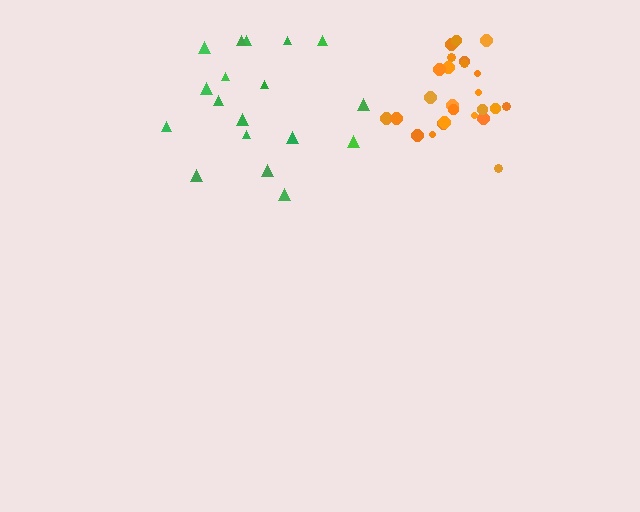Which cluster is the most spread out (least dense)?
Green.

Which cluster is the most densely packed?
Orange.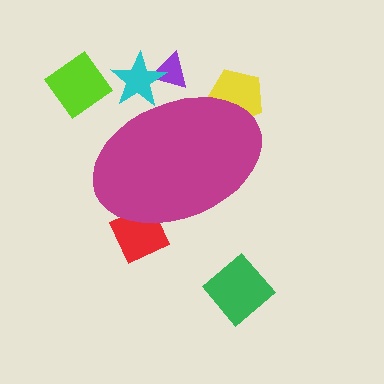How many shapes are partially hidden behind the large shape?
4 shapes are partially hidden.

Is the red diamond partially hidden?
Yes, the red diamond is partially hidden behind the magenta ellipse.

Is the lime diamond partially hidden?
No, the lime diamond is fully visible.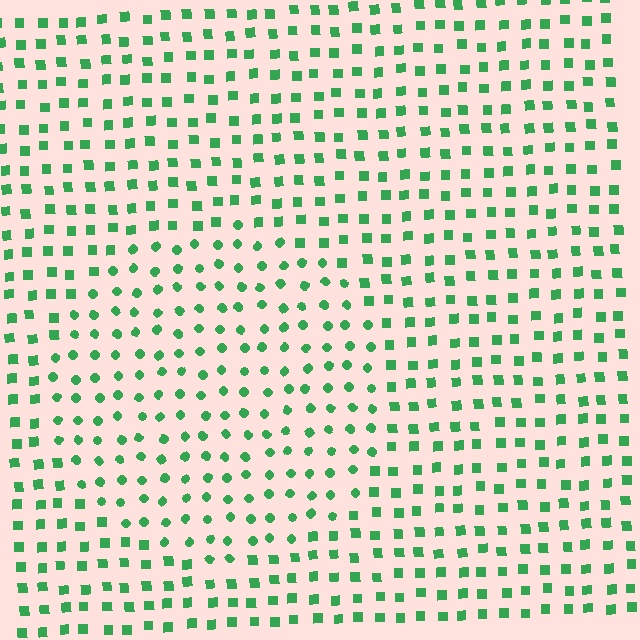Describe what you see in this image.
The image is filled with small green elements arranged in a uniform grid. A circle-shaped region contains circles, while the surrounding area contains squares. The boundary is defined purely by the change in element shape.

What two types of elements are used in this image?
The image uses circles inside the circle region and squares outside it.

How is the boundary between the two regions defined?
The boundary is defined by a change in element shape: circles inside vs. squares outside. All elements share the same color and spacing.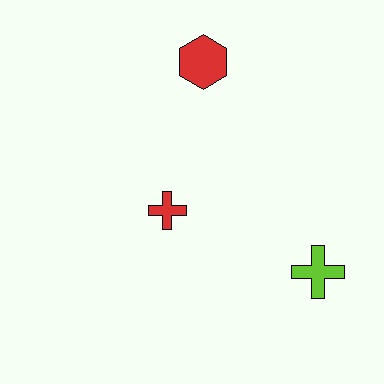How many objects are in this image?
There are 3 objects.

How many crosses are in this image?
There are 2 crosses.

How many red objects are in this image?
There are 2 red objects.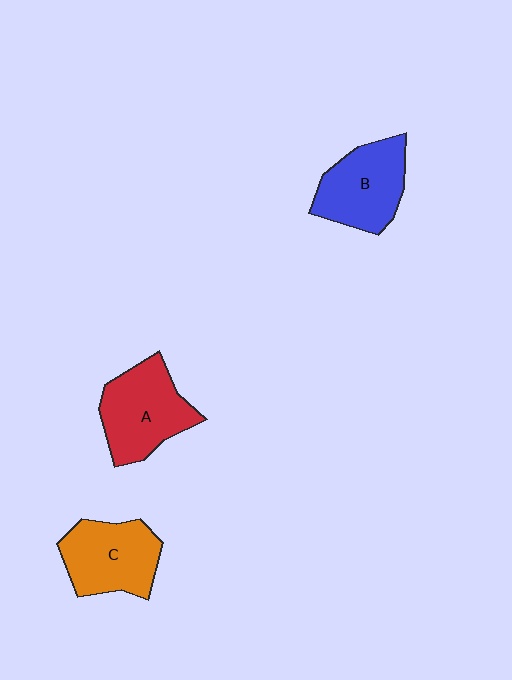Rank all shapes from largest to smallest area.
From largest to smallest: A (red), C (orange), B (blue).